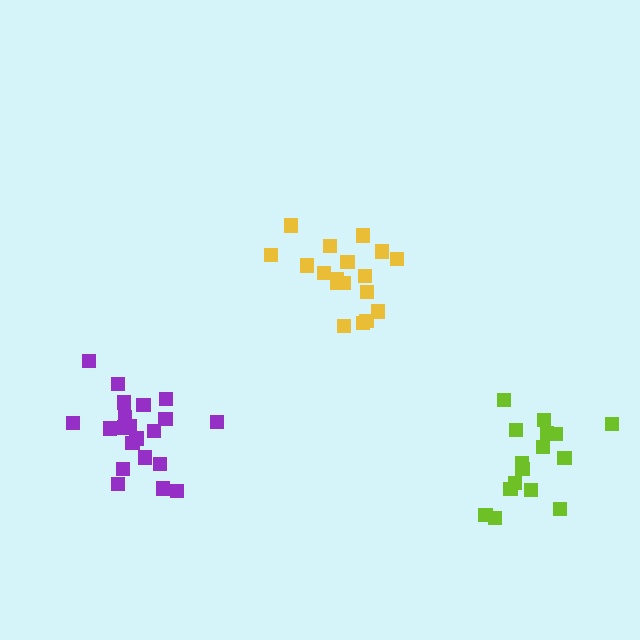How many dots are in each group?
Group 1: 18 dots, Group 2: 16 dots, Group 3: 21 dots (55 total).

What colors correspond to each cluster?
The clusters are colored: yellow, lime, purple.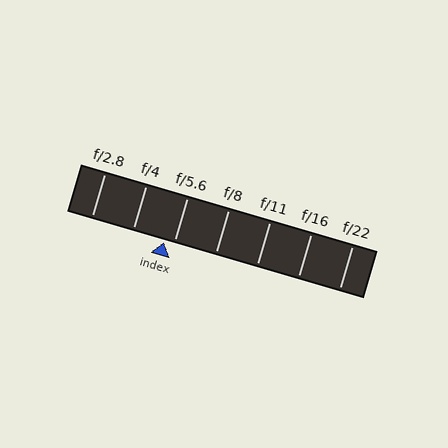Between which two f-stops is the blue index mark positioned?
The index mark is between f/4 and f/5.6.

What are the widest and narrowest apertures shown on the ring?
The widest aperture shown is f/2.8 and the narrowest is f/22.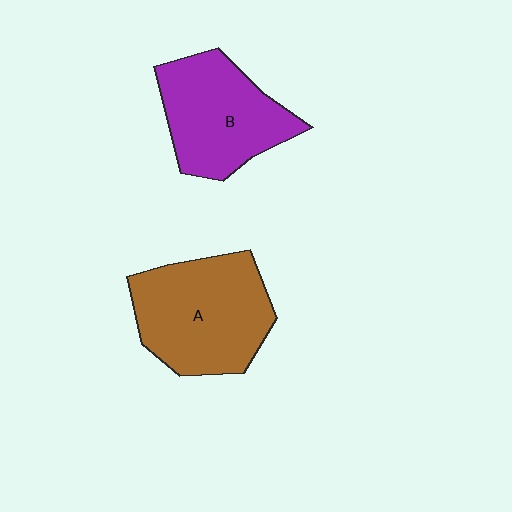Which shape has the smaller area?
Shape B (purple).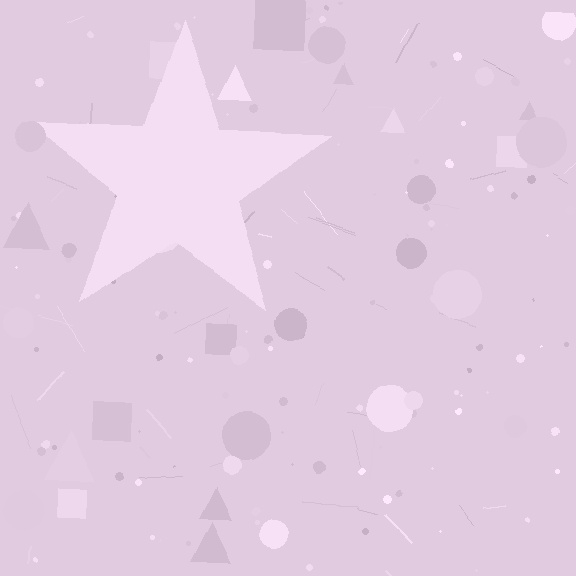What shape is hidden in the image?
A star is hidden in the image.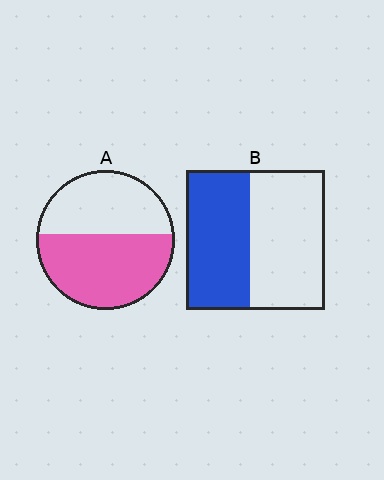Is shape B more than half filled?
Roughly half.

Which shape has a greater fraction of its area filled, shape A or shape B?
Shape A.